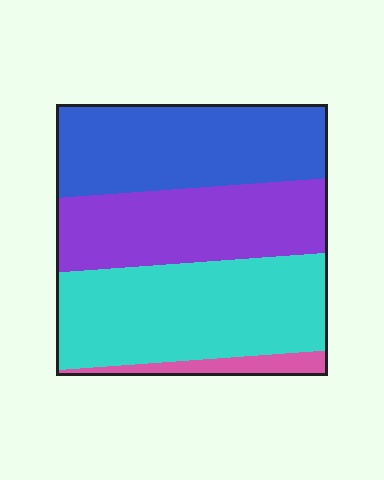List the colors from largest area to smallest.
From largest to smallest: cyan, blue, purple, pink.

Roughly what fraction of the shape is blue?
Blue covers 31% of the shape.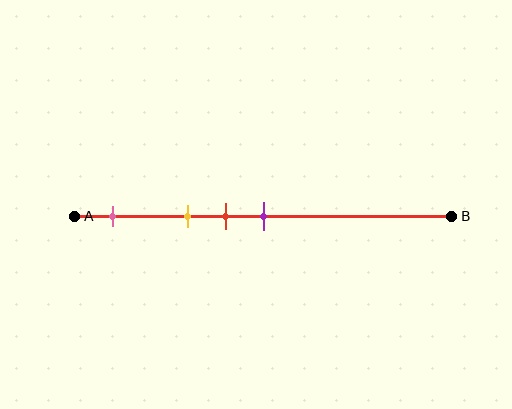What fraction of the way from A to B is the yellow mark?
The yellow mark is approximately 30% (0.3) of the way from A to B.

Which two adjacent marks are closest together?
The red and purple marks are the closest adjacent pair.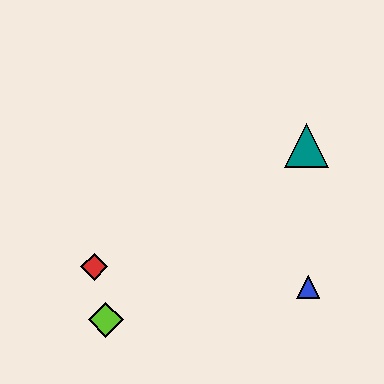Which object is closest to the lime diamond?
The red diamond is closest to the lime diamond.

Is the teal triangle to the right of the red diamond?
Yes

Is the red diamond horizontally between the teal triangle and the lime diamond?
No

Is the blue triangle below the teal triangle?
Yes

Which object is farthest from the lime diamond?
The teal triangle is farthest from the lime diamond.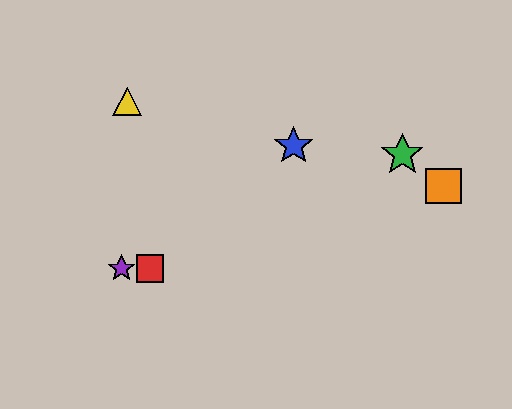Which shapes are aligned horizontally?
The red square, the purple star are aligned horizontally.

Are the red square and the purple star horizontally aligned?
Yes, both are at y≈269.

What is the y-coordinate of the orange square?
The orange square is at y≈186.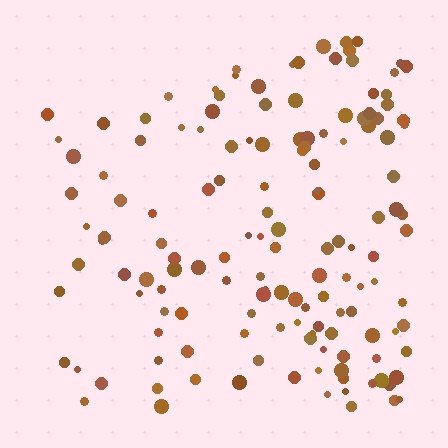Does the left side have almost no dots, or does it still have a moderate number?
Still a moderate number, just noticeably fewer than the right.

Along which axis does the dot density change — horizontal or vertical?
Horizontal.